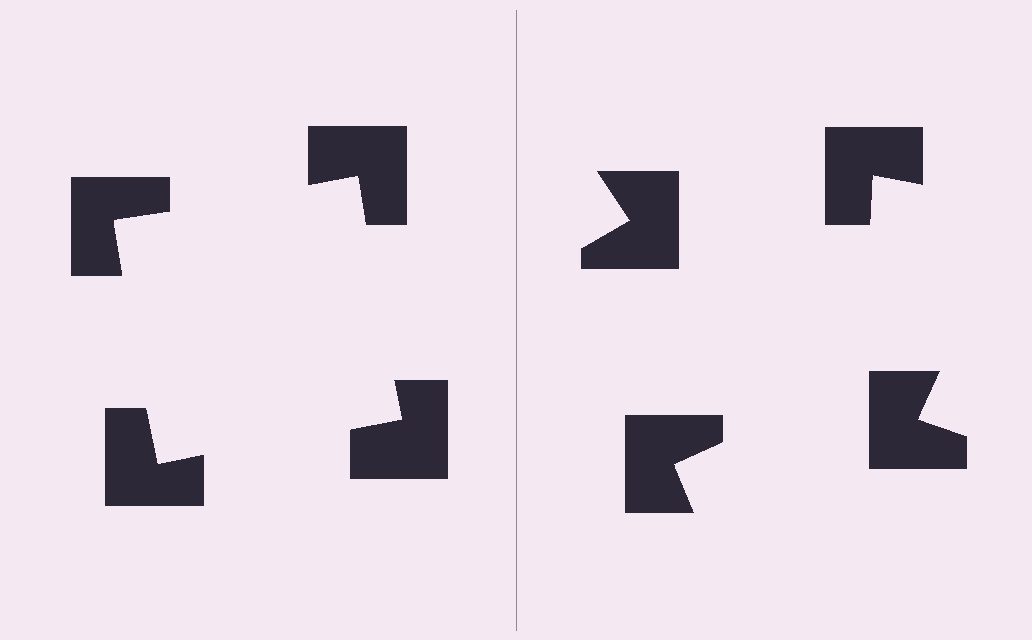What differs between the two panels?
The notched squares are positioned identically on both sides; only the wedge orientations differ. On the left they align to a square; on the right they are misaligned.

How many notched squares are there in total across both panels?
8 — 4 on each side.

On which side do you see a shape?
An illusory square appears on the left side. On the right side the wedge cuts are rotated, so no coherent shape forms.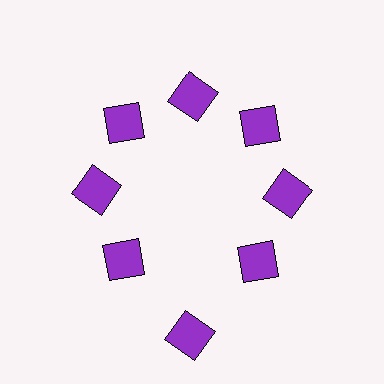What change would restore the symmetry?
The symmetry would be restored by moving it inward, back onto the ring so that all 8 squares sit at equal angles and equal distance from the center.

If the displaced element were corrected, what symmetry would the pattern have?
It would have 8-fold rotational symmetry — the pattern would map onto itself every 45 degrees.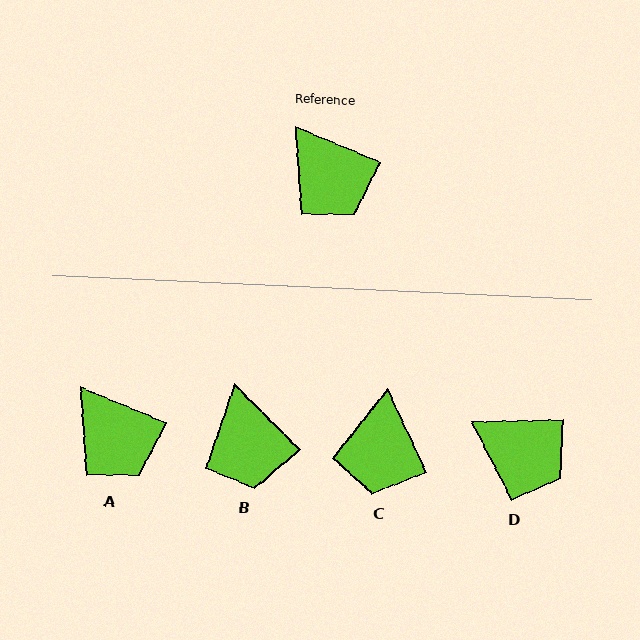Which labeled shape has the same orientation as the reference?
A.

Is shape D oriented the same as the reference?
No, it is off by about 24 degrees.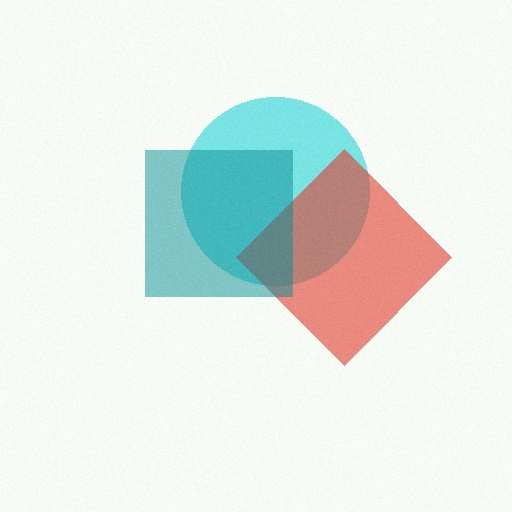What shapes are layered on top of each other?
The layered shapes are: a cyan circle, a red diamond, a teal square.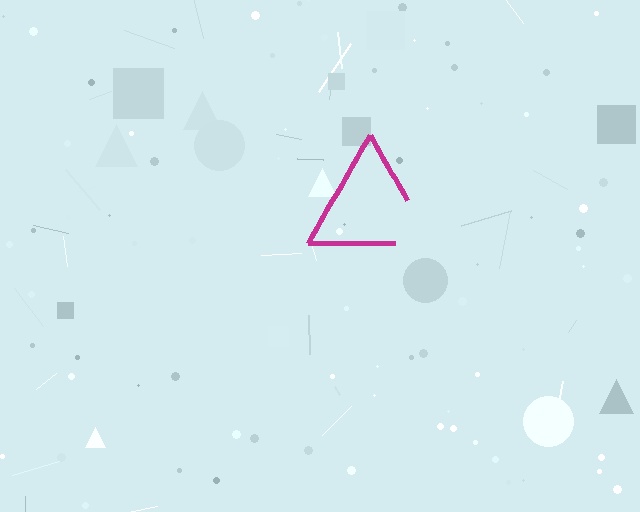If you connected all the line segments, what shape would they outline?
They would outline a triangle.